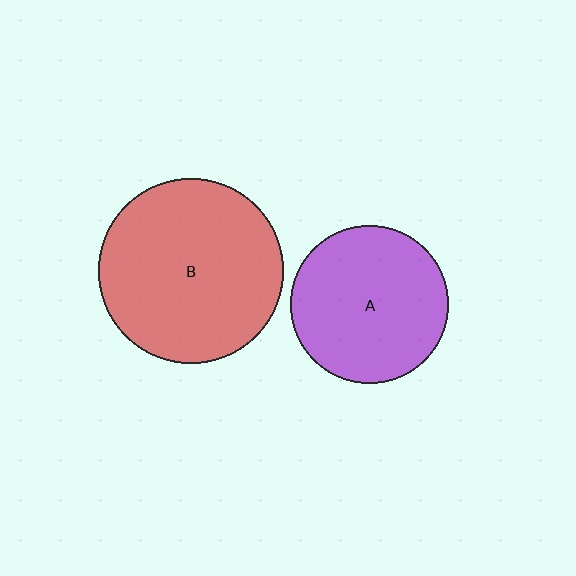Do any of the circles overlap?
No, none of the circles overlap.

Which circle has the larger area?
Circle B (red).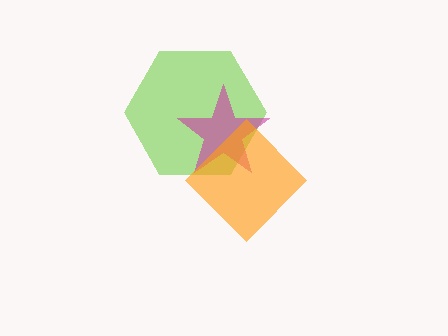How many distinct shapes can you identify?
There are 3 distinct shapes: a lime hexagon, a magenta star, an orange diamond.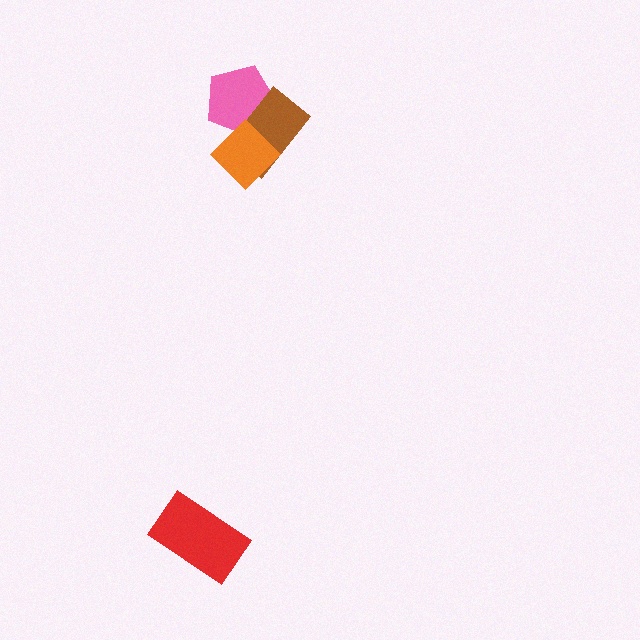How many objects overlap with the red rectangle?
0 objects overlap with the red rectangle.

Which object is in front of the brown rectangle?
The orange diamond is in front of the brown rectangle.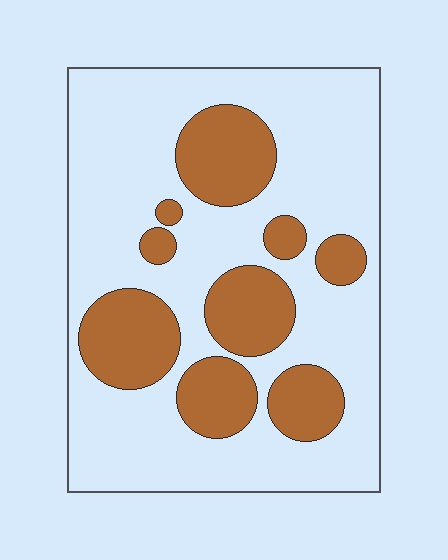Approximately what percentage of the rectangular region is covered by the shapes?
Approximately 30%.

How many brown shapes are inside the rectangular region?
9.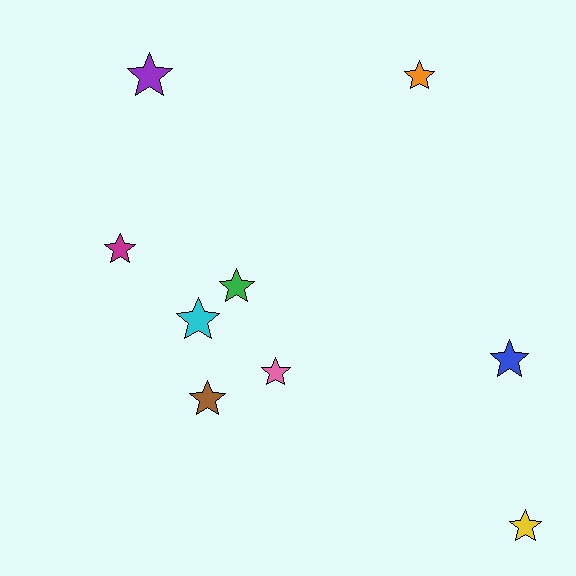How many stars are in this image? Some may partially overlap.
There are 9 stars.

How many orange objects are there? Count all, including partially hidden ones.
There is 1 orange object.